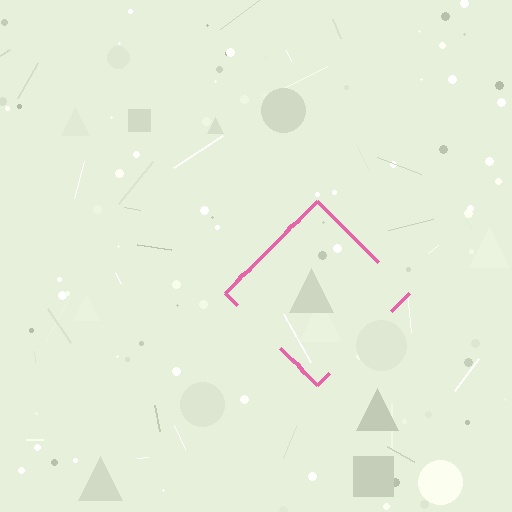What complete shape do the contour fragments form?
The contour fragments form a diamond.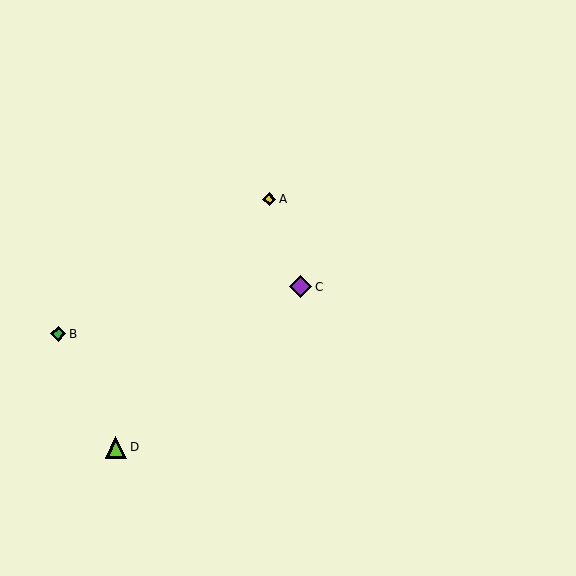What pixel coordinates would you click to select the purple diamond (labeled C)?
Click at (301, 287) to select the purple diamond C.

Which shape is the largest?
The purple diamond (labeled C) is the largest.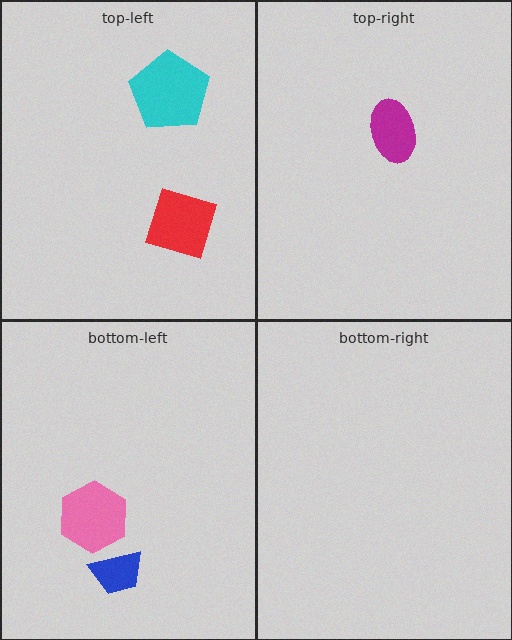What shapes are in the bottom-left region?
The blue trapezoid, the pink hexagon.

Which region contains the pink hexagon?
The bottom-left region.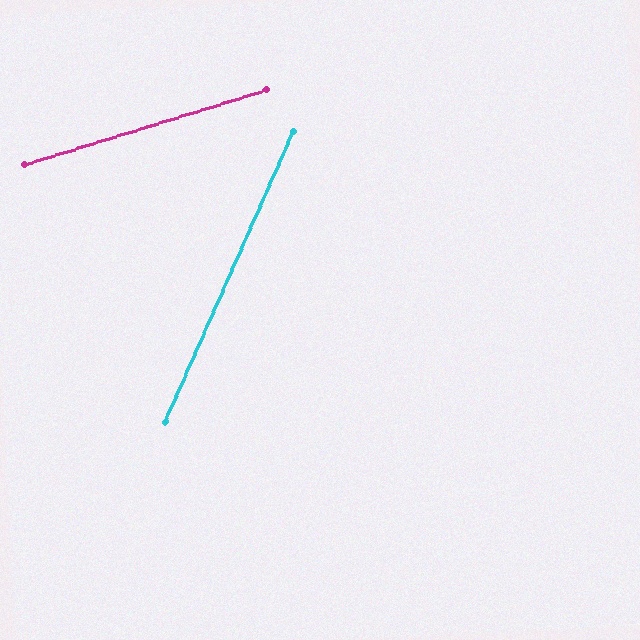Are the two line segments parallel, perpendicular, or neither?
Neither parallel nor perpendicular — they differ by about 49°.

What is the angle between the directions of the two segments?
Approximately 49 degrees.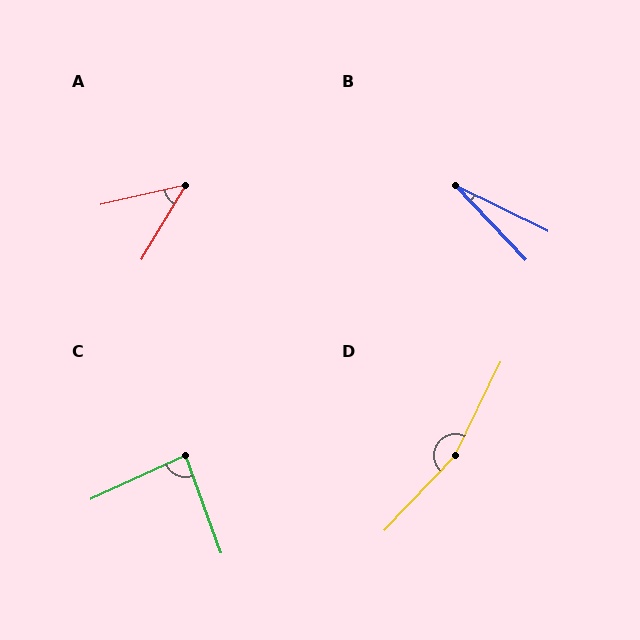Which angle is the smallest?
B, at approximately 20 degrees.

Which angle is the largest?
D, at approximately 163 degrees.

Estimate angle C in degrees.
Approximately 85 degrees.